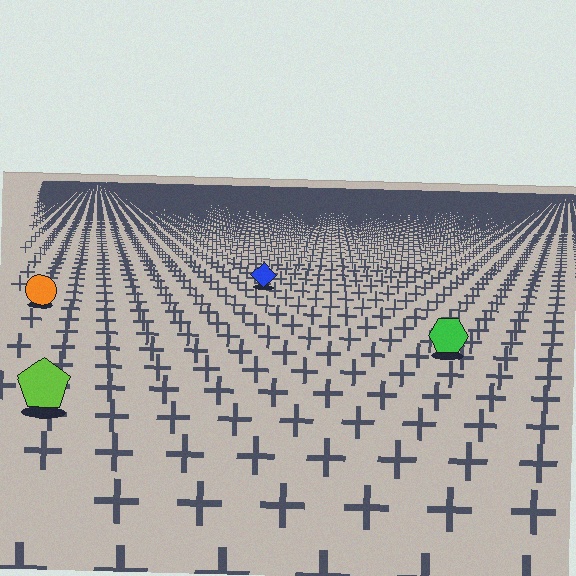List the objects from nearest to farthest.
From nearest to farthest: the lime pentagon, the green hexagon, the orange circle, the blue diamond.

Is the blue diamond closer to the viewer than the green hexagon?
No. The green hexagon is closer — you can tell from the texture gradient: the ground texture is coarser near it.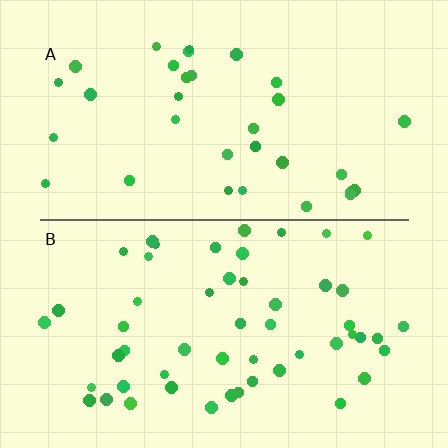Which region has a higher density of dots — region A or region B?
B (the bottom).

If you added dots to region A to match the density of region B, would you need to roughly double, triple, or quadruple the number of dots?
Approximately double.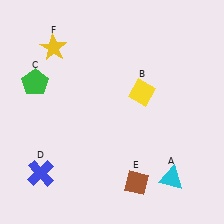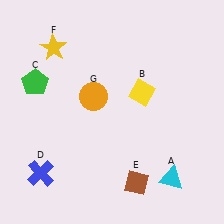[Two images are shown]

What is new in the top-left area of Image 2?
An orange circle (G) was added in the top-left area of Image 2.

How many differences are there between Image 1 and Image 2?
There is 1 difference between the two images.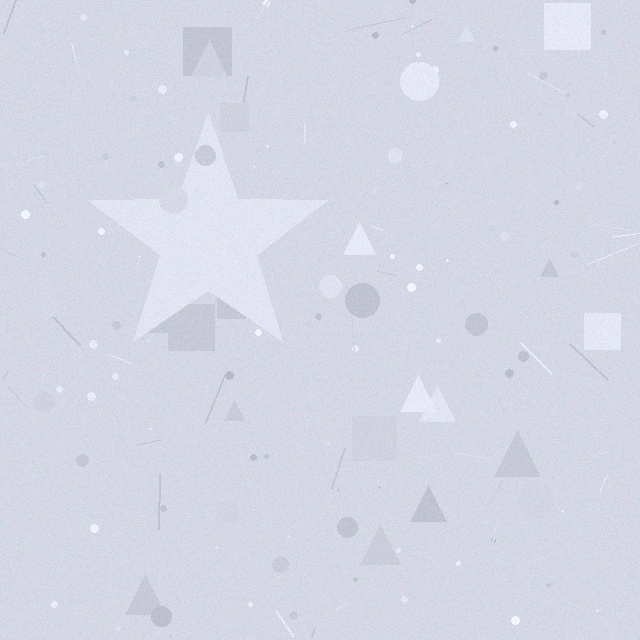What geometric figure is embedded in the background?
A star is embedded in the background.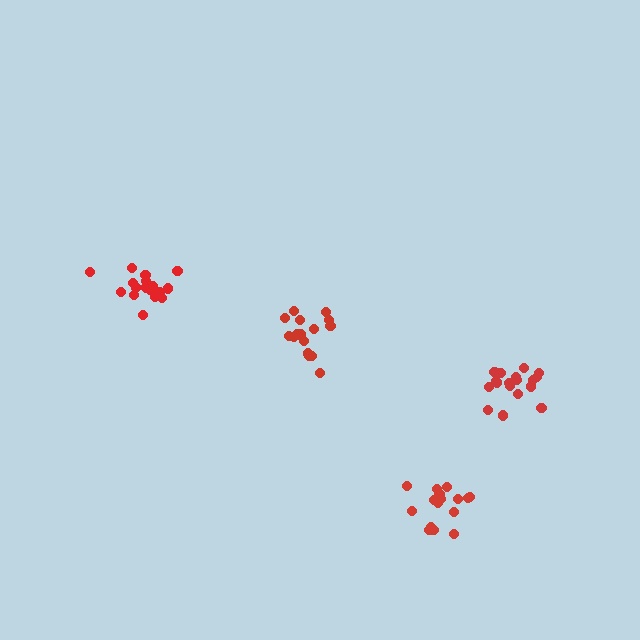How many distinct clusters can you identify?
There are 4 distinct clusters.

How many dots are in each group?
Group 1: 16 dots, Group 2: 17 dots, Group 3: 19 dots, Group 4: 19 dots (71 total).